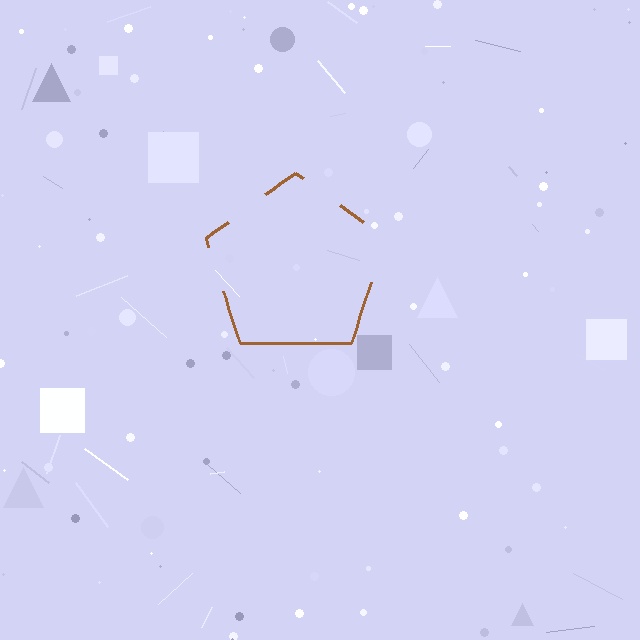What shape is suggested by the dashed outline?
The dashed outline suggests a pentagon.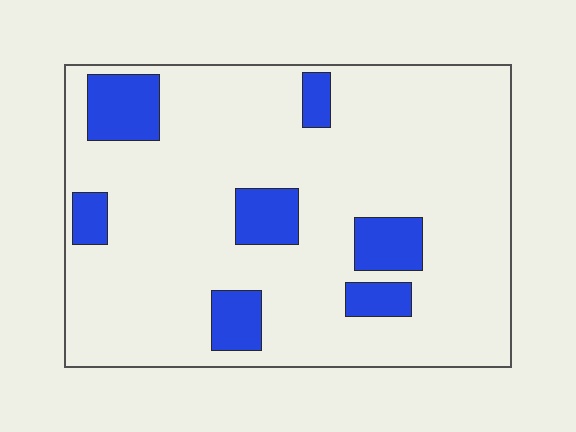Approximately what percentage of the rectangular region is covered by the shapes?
Approximately 15%.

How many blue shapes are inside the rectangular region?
7.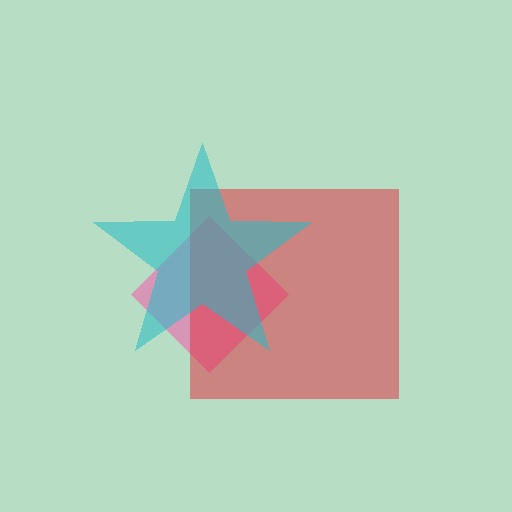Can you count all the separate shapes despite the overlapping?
Yes, there are 3 separate shapes.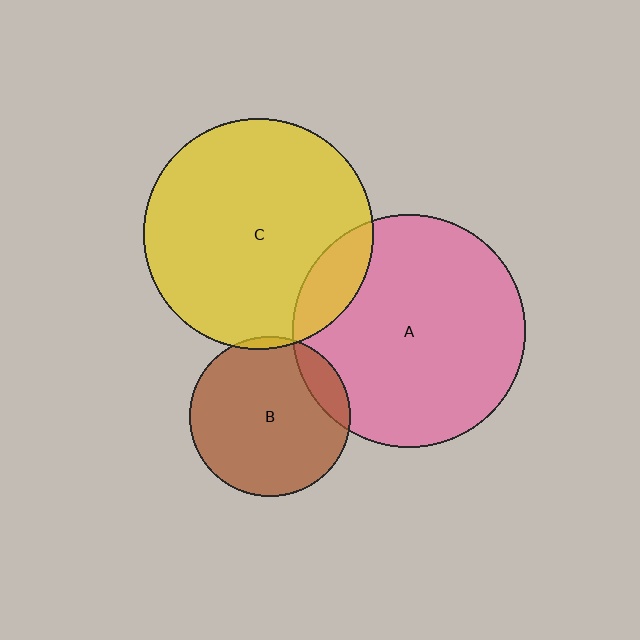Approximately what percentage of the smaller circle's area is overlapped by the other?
Approximately 10%.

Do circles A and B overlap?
Yes.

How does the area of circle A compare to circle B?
Approximately 2.1 times.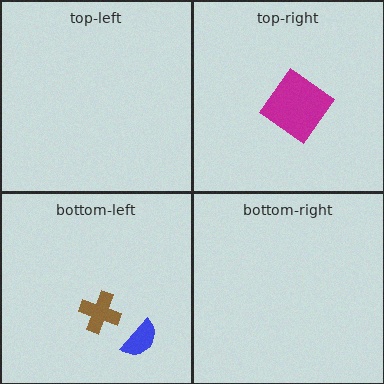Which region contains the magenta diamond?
The top-right region.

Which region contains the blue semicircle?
The bottom-left region.